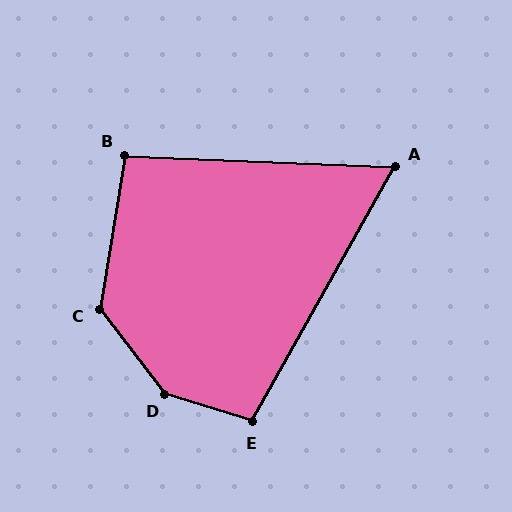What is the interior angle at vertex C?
Approximately 133 degrees (obtuse).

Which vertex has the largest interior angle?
D, at approximately 145 degrees.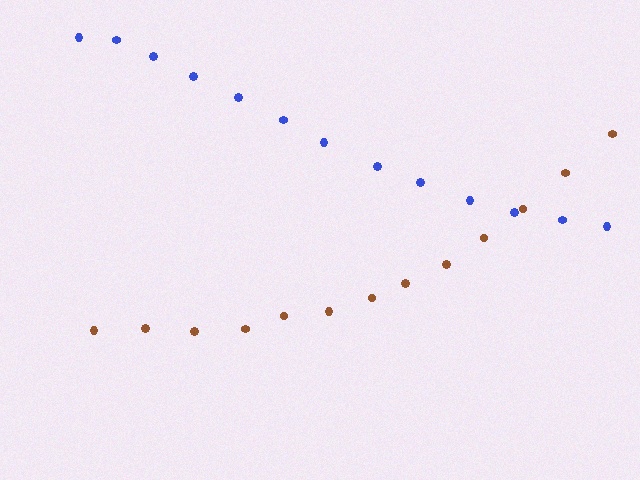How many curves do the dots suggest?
There are 2 distinct paths.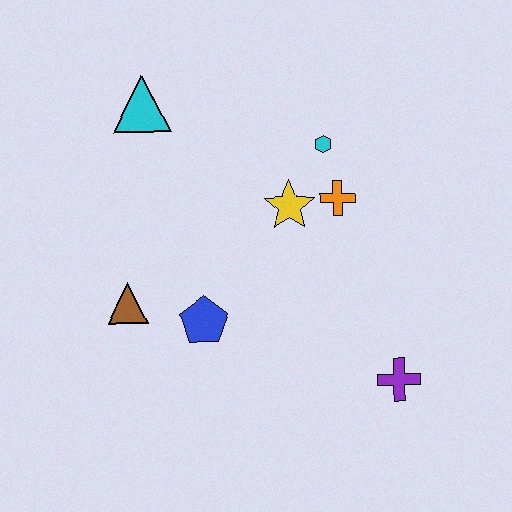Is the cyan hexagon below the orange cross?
No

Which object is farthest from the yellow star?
The purple cross is farthest from the yellow star.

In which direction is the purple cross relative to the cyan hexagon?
The purple cross is below the cyan hexagon.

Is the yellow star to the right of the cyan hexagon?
No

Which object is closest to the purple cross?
The orange cross is closest to the purple cross.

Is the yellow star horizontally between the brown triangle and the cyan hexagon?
Yes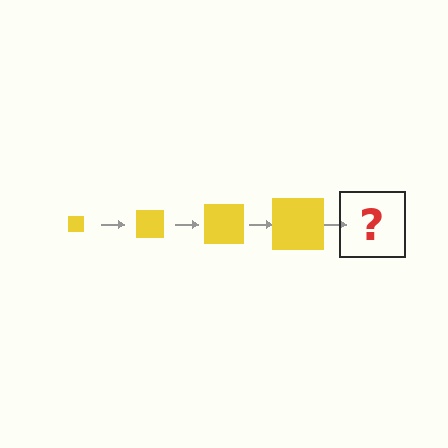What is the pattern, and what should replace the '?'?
The pattern is that the square gets progressively larger each step. The '?' should be a yellow square, larger than the previous one.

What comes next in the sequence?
The next element should be a yellow square, larger than the previous one.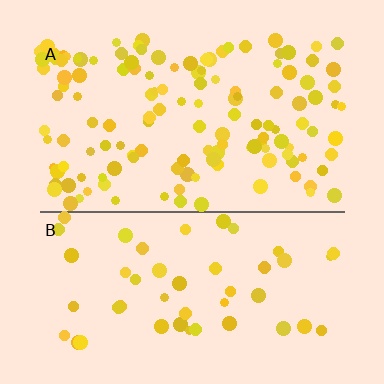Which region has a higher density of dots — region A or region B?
A (the top).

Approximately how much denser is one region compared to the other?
Approximately 2.6× — region A over region B.